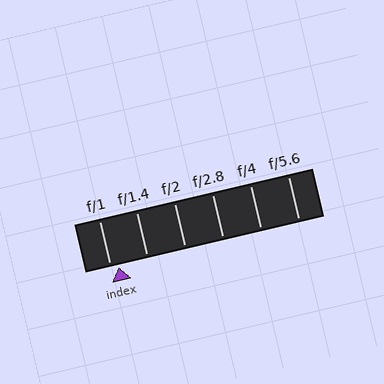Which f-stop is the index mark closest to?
The index mark is closest to f/1.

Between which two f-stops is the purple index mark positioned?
The index mark is between f/1 and f/1.4.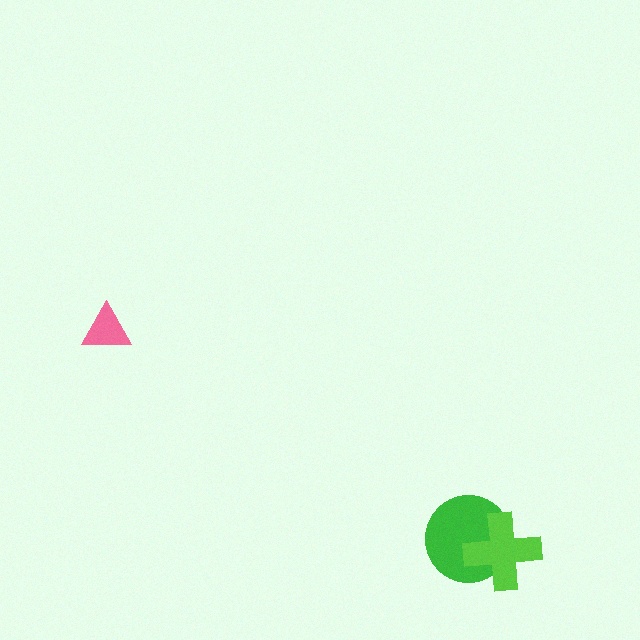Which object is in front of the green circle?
The lime cross is in front of the green circle.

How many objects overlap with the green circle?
1 object overlaps with the green circle.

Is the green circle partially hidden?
Yes, it is partially covered by another shape.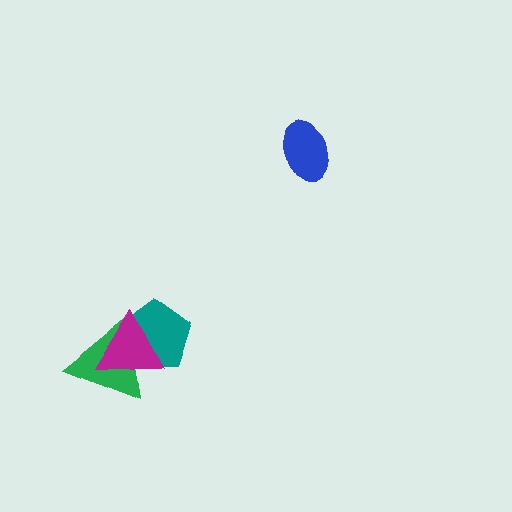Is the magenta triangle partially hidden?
No, no other shape covers it.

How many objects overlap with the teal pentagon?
2 objects overlap with the teal pentagon.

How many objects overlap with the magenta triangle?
2 objects overlap with the magenta triangle.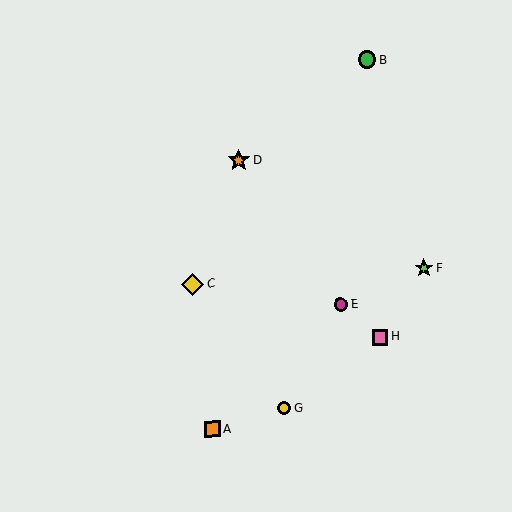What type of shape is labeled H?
Shape H is a pink square.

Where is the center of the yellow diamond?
The center of the yellow diamond is at (193, 284).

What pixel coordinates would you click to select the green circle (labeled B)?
Click at (367, 59) to select the green circle B.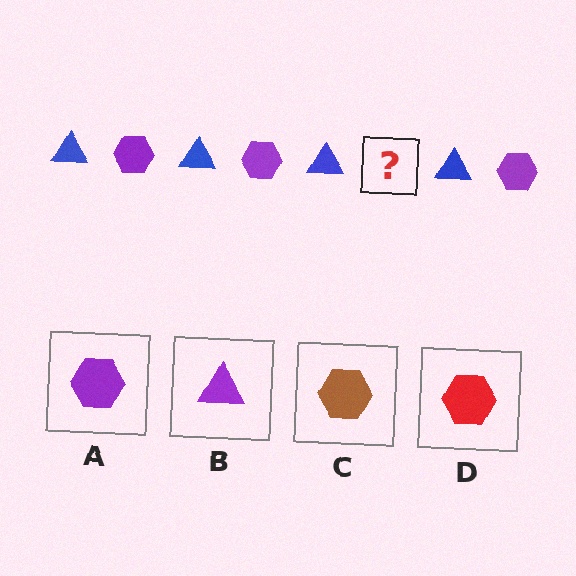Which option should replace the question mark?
Option A.